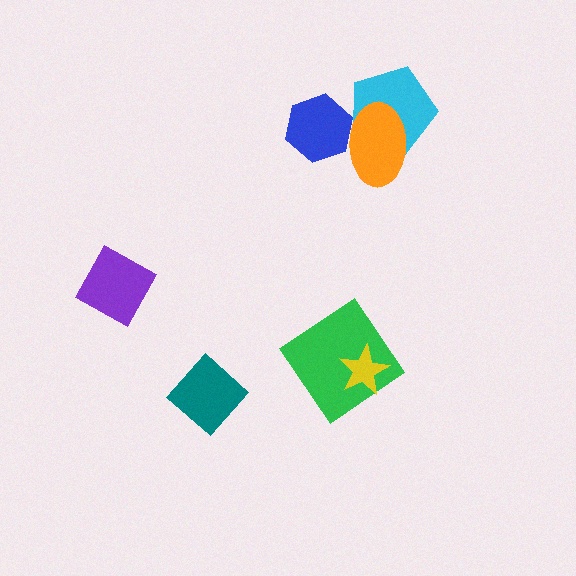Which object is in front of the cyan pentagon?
The orange ellipse is in front of the cyan pentagon.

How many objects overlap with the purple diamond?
0 objects overlap with the purple diamond.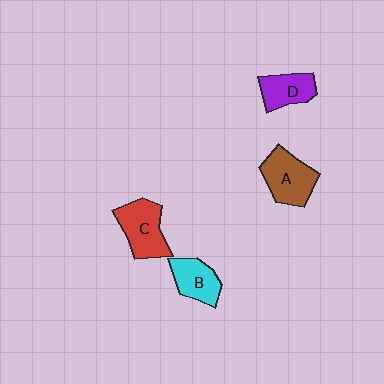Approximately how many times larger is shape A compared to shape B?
Approximately 1.3 times.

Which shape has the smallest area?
Shape D (purple).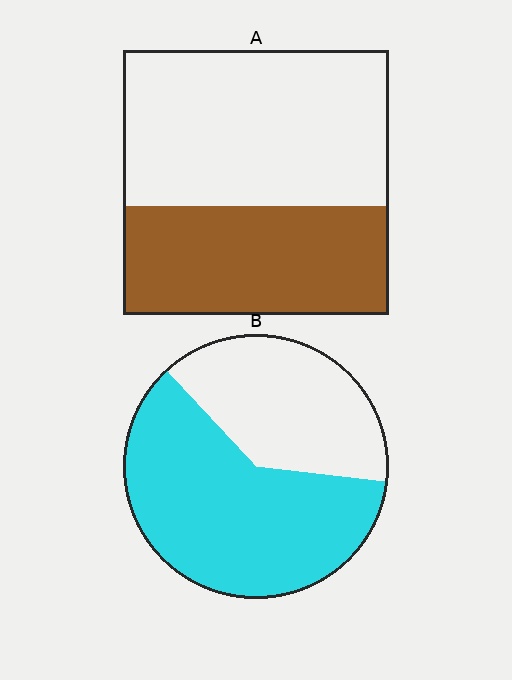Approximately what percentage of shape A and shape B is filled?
A is approximately 40% and B is approximately 60%.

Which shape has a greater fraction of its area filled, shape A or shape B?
Shape B.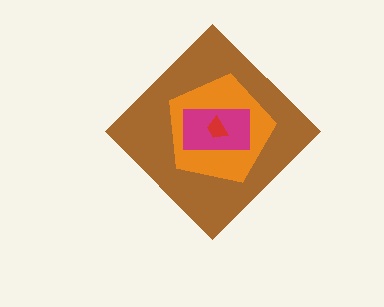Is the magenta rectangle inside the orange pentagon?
Yes.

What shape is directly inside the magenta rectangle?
The red trapezoid.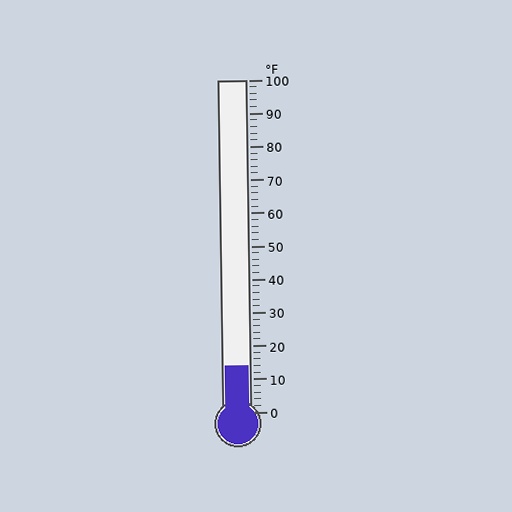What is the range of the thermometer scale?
The thermometer scale ranges from 0°F to 100°F.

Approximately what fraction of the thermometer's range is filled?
The thermometer is filled to approximately 15% of its range.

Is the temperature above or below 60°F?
The temperature is below 60°F.